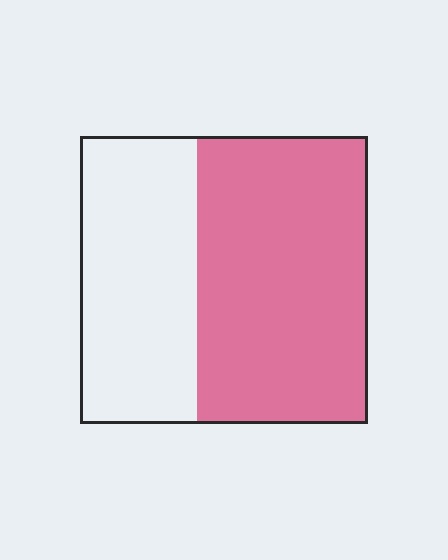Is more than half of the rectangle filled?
Yes.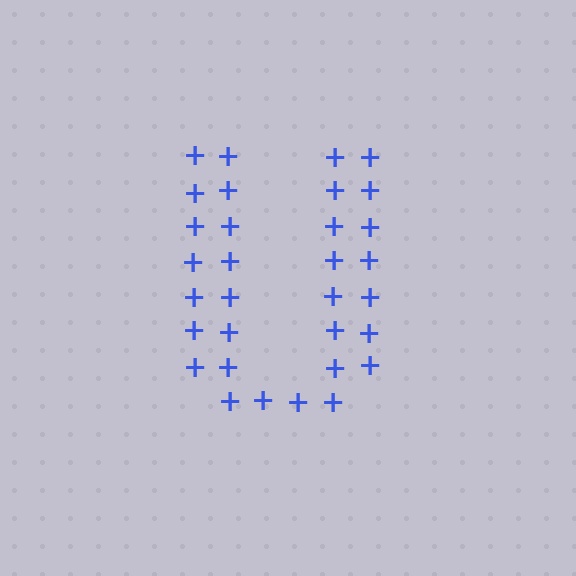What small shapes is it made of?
It is made of small plus signs.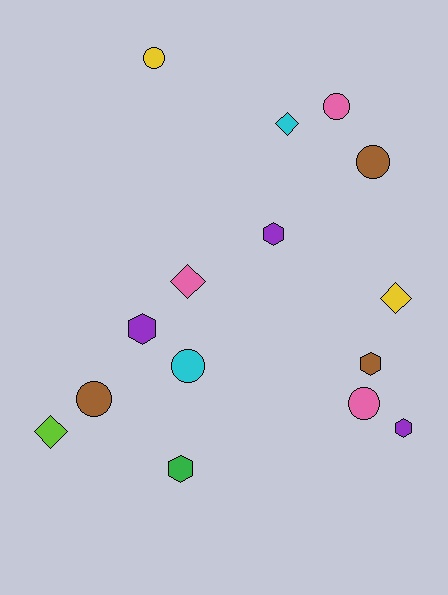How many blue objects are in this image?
There are no blue objects.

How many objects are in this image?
There are 15 objects.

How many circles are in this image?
There are 6 circles.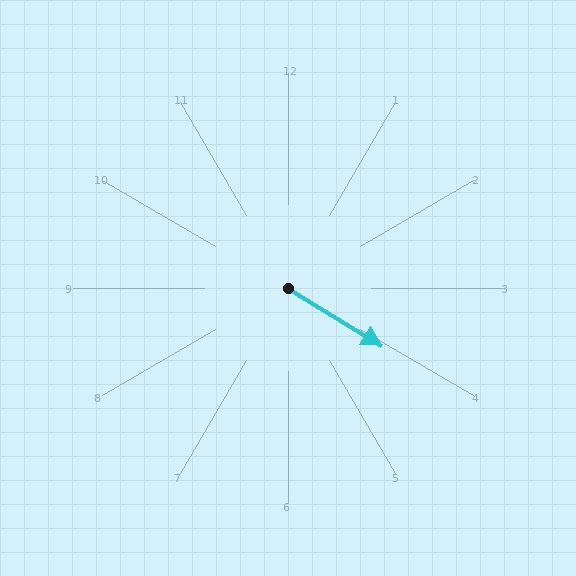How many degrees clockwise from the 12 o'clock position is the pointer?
Approximately 122 degrees.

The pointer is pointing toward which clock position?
Roughly 4 o'clock.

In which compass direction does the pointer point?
Southeast.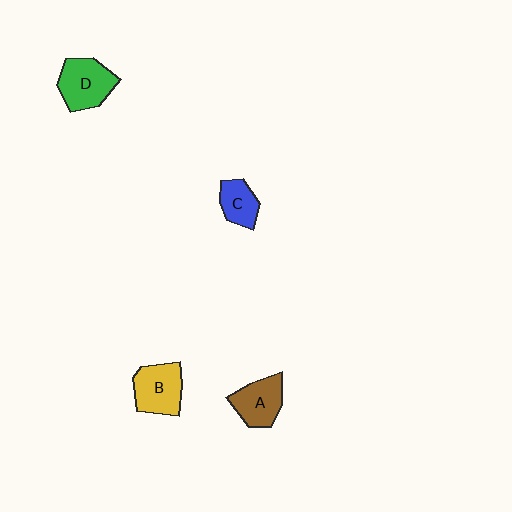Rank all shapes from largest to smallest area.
From largest to smallest: D (green), B (yellow), A (brown), C (blue).